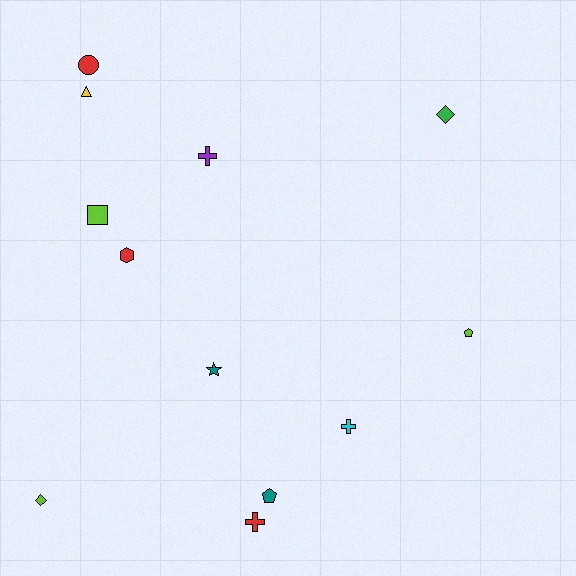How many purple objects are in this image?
There is 1 purple object.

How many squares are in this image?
There is 1 square.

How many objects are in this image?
There are 12 objects.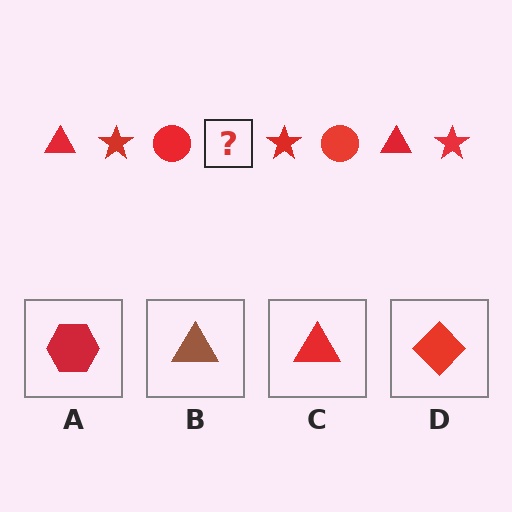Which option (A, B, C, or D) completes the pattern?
C.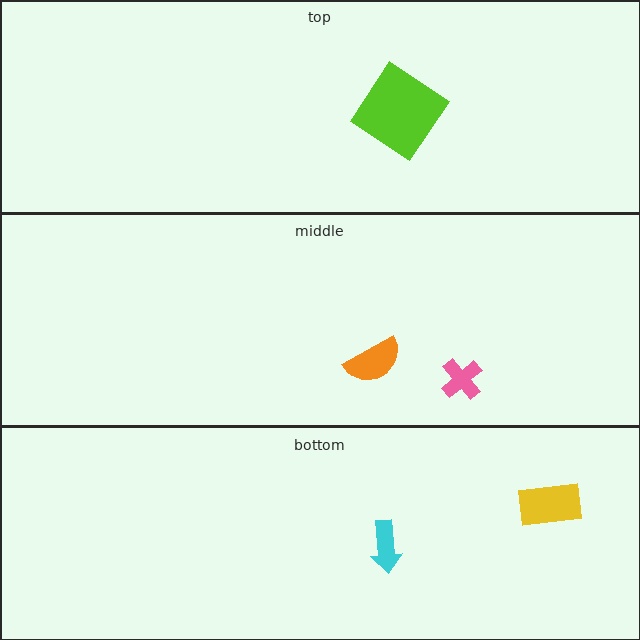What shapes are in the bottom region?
The cyan arrow, the yellow rectangle.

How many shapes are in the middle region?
2.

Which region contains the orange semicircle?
The middle region.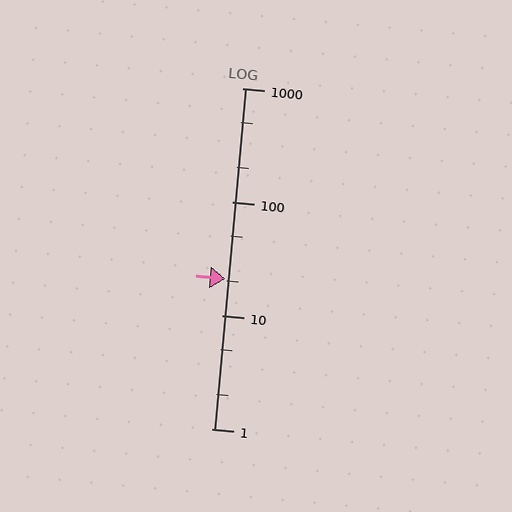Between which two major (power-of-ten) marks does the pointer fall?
The pointer is between 10 and 100.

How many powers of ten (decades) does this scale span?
The scale spans 3 decades, from 1 to 1000.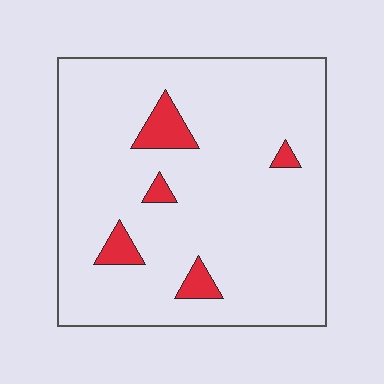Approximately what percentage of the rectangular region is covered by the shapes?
Approximately 10%.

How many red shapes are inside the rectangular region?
5.